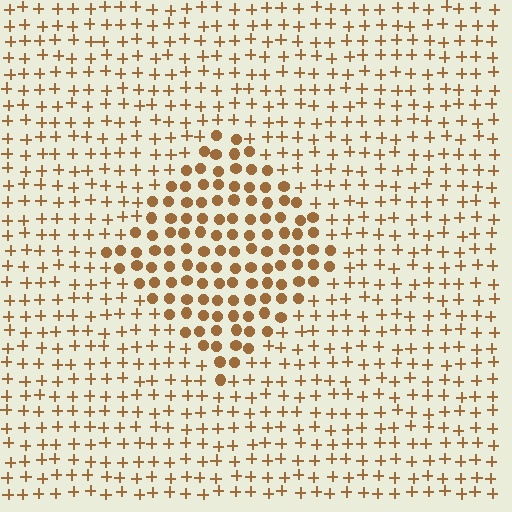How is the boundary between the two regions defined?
The boundary is defined by a change in element shape: circles inside vs. plus signs outside. All elements share the same color and spacing.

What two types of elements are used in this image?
The image uses circles inside the diamond region and plus signs outside it.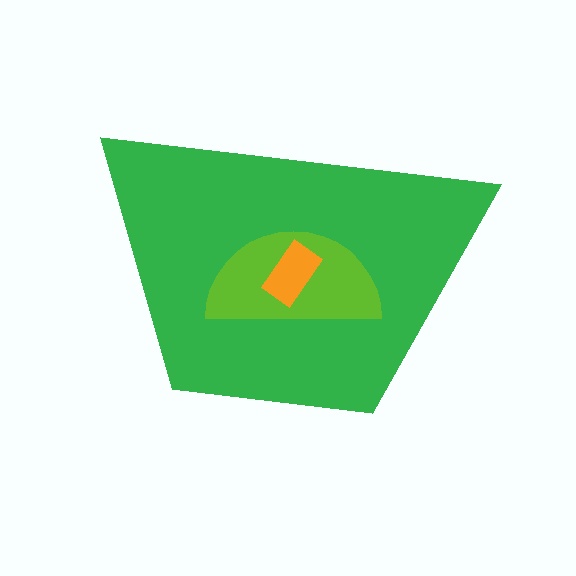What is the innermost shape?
The orange rectangle.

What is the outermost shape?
The green trapezoid.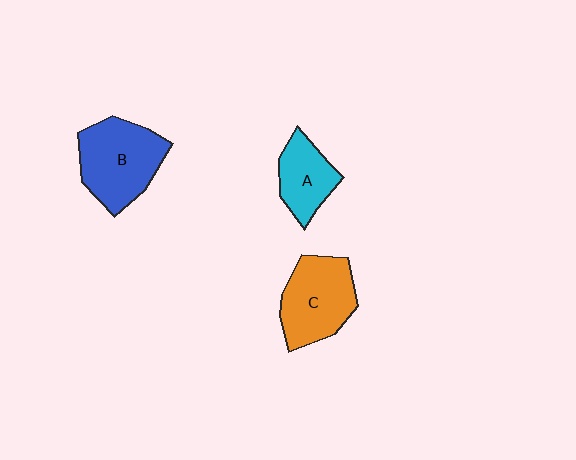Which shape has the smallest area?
Shape A (cyan).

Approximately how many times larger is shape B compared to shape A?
Approximately 1.6 times.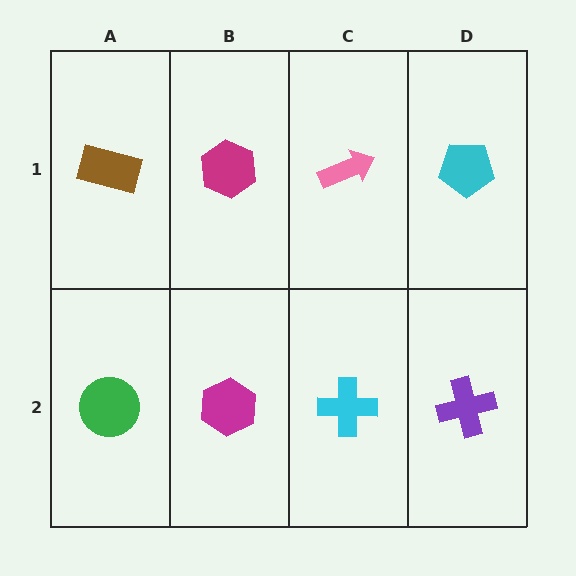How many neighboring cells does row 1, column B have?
3.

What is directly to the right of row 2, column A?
A magenta hexagon.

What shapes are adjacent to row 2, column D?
A cyan pentagon (row 1, column D), a cyan cross (row 2, column C).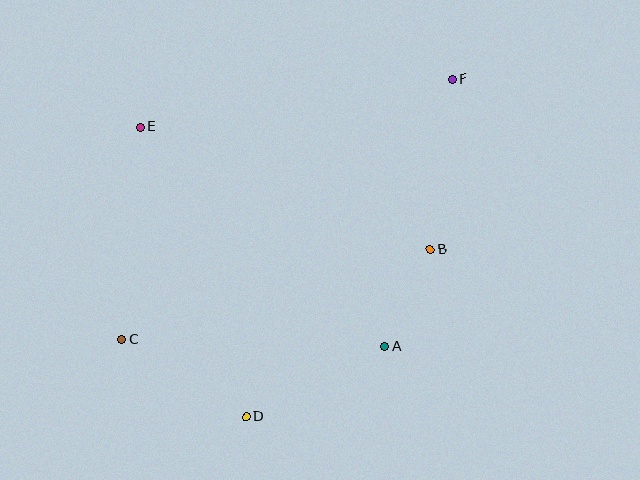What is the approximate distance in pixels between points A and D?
The distance between A and D is approximately 155 pixels.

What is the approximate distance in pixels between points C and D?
The distance between C and D is approximately 146 pixels.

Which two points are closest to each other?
Points A and B are closest to each other.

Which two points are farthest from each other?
Points C and F are farthest from each other.